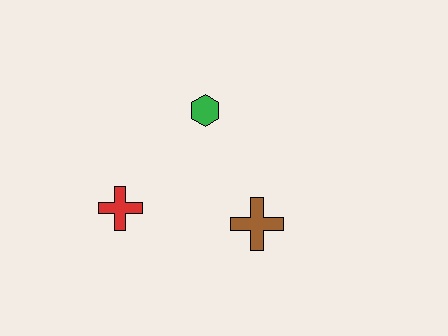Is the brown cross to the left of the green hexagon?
No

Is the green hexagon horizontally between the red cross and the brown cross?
Yes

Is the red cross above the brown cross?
Yes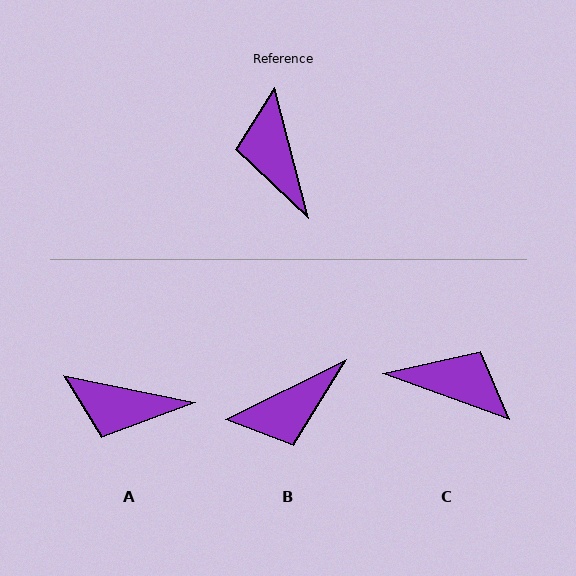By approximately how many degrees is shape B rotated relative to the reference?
Approximately 102 degrees counter-clockwise.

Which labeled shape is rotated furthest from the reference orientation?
C, about 124 degrees away.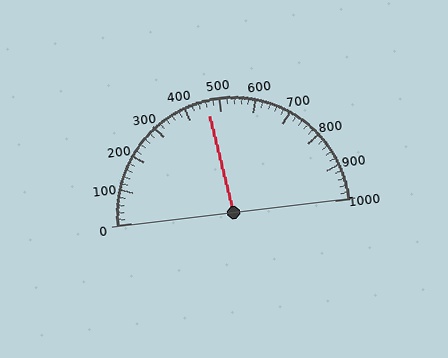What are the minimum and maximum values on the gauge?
The gauge ranges from 0 to 1000.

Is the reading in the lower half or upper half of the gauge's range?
The reading is in the lower half of the range (0 to 1000).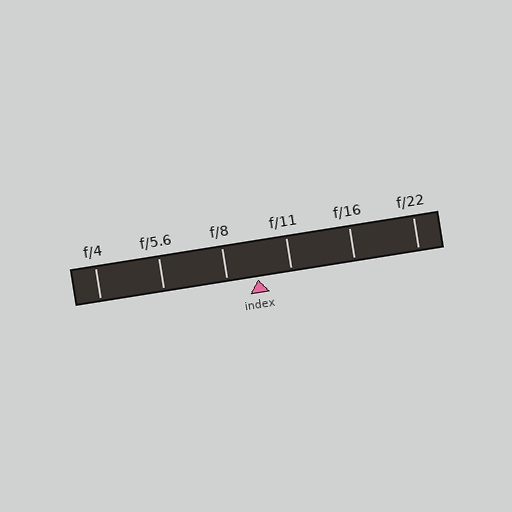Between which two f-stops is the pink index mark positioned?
The index mark is between f/8 and f/11.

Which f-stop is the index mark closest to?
The index mark is closest to f/8.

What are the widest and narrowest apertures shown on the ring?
The widest aperture shown is f/4 and the narrowest is f/22.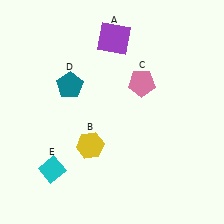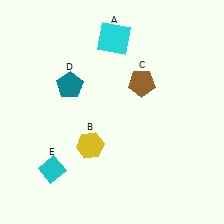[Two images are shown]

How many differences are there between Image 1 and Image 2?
There are 2 differences between the two images.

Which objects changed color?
A changed from purple to cyan. C changed from pink to brown.